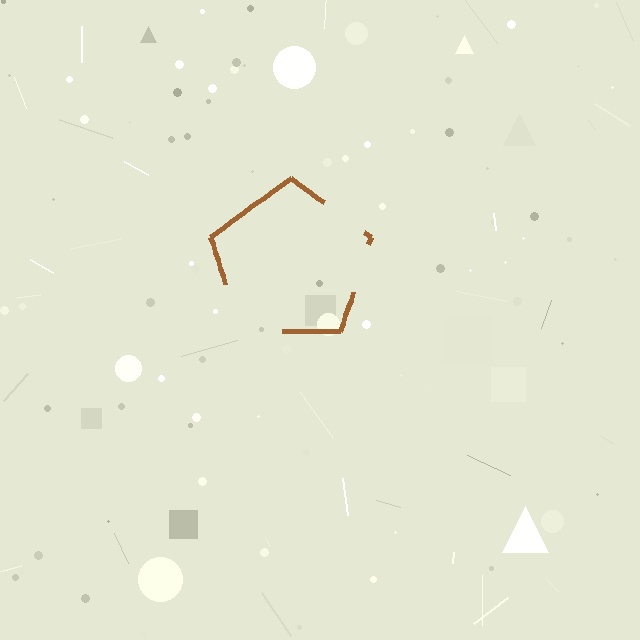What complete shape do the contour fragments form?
The contour fragments form a pentagon.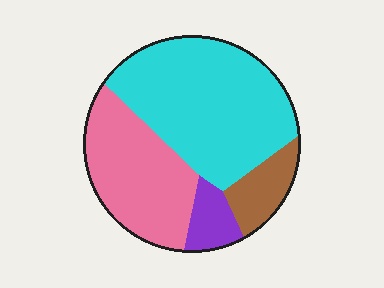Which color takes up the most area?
Cyan, at roughly 50%.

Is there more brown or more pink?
Pink.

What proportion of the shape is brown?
Brown covers 10% of the shape.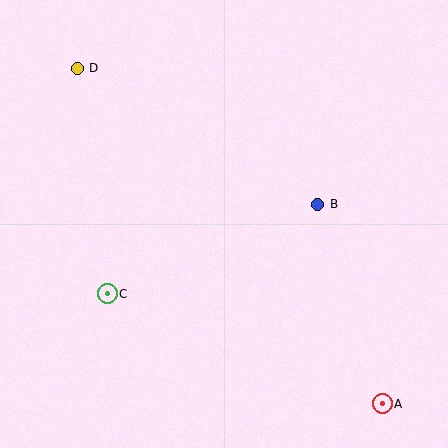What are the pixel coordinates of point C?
Point C is at (107, 294).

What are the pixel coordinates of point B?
Point B is at (318, 204).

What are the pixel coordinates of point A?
Point A is at (382, 404).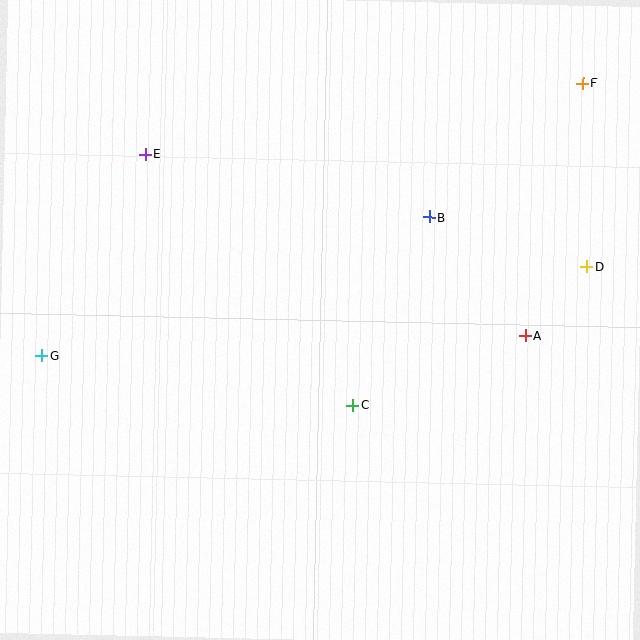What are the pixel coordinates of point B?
Point B is at (429, 217).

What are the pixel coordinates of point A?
Point A is at (525, 335).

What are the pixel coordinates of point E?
Point E is at (145, 154).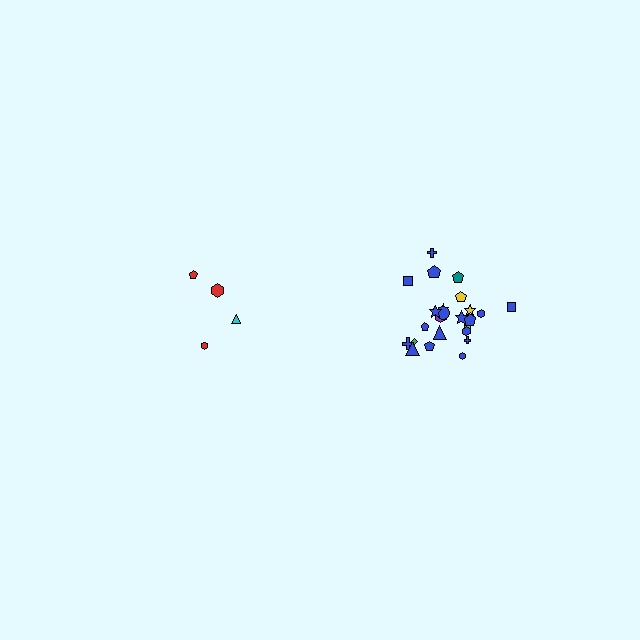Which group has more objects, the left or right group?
The right group.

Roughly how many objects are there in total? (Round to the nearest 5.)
Roughly 30 objects in total.